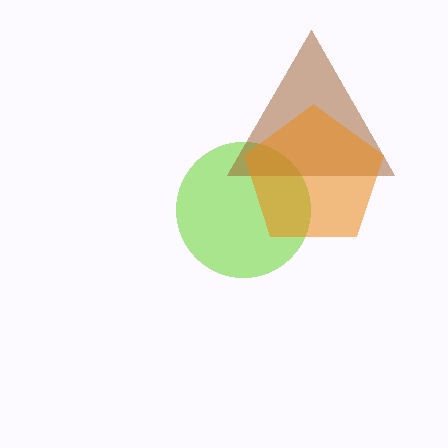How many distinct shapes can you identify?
There are 3 distinct shapes: a lime circle, a brown triangle, an orange pentagon.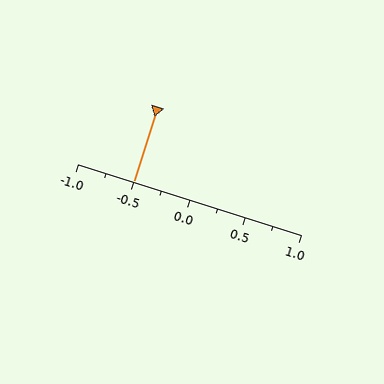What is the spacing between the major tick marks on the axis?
The major ticks are spaced 0.5 apart.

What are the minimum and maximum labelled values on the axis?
The axis runs from -1.0 to 1.0.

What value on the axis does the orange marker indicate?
The marker indicates approximately -0.5.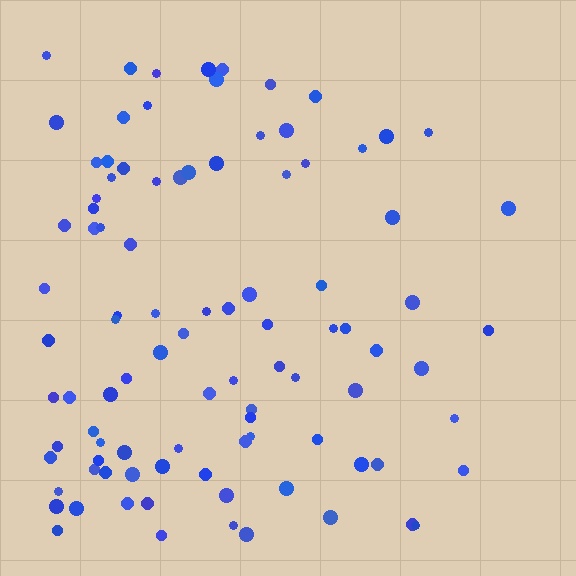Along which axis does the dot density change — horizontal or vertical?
Horizontal.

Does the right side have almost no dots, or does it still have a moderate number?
Still a moderate number, just noticeably fewer than the left.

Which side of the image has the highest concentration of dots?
The left.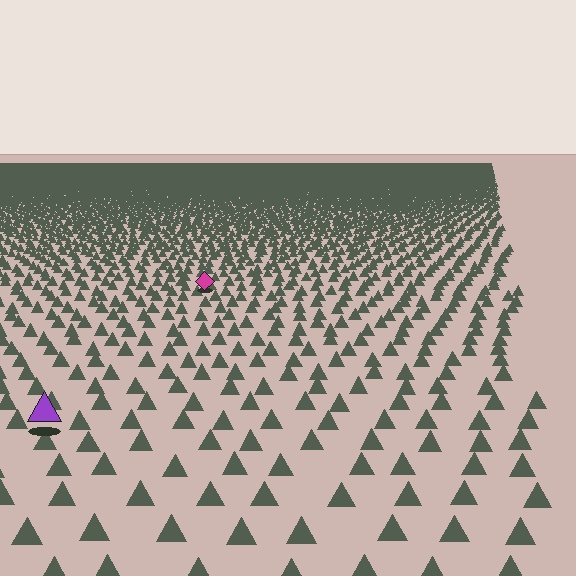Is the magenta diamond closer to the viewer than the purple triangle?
No. The purple triangle is closer — you can tell from the texture gradient: the ground texture is coarser near it.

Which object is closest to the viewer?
The purple triangle is closest. The texture marks near it are larger and more spread out.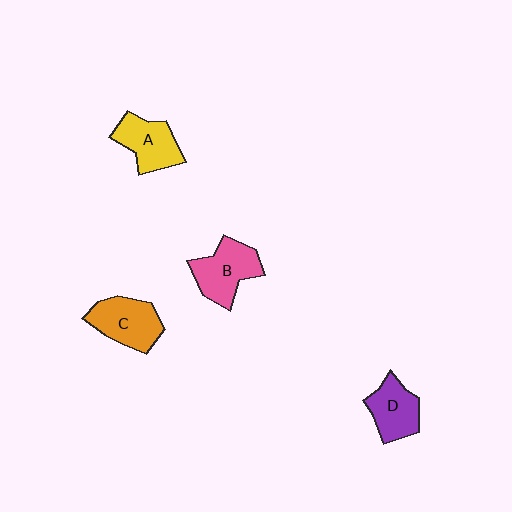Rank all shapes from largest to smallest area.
From largest to smallest: B (pink), C (orange), A (yellow), D (purple).